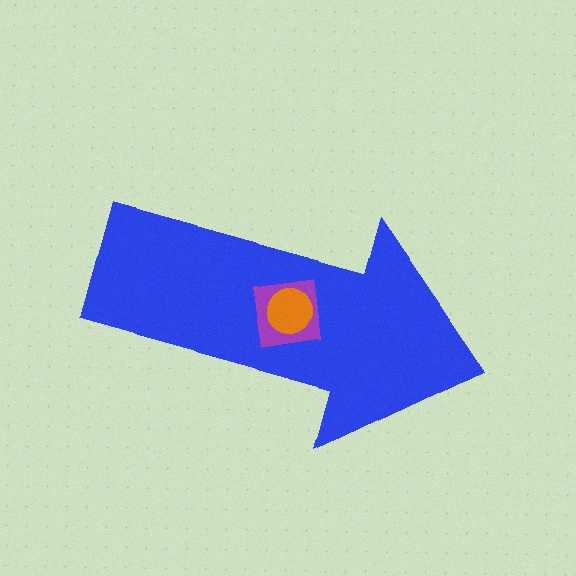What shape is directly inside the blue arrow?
The purple square.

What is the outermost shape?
The blue arrow.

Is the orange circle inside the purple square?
Yes.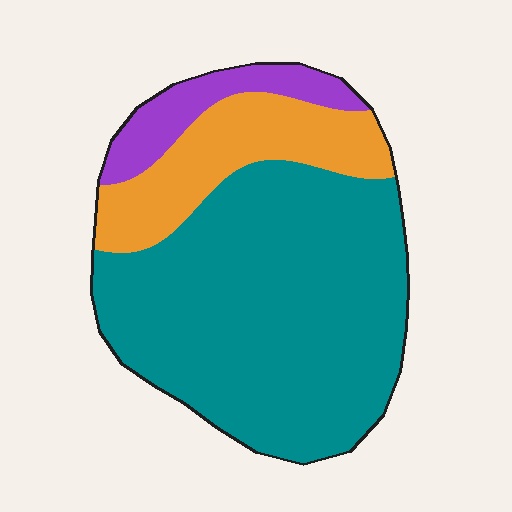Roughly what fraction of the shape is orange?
Orange covers about 20% of the shape.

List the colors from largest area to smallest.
From largest to smallest: teal, orange, purple.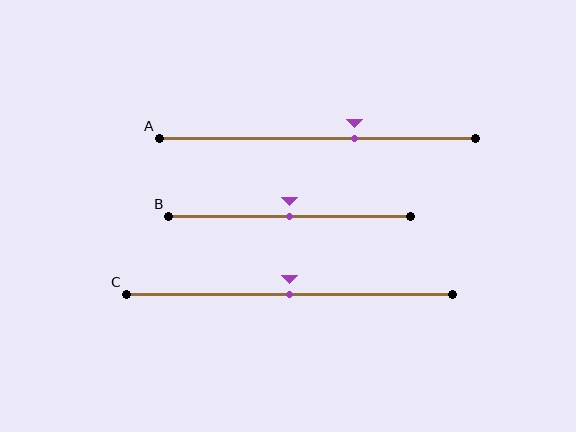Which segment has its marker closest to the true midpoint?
Segment B has its marker closest to the true midpoint.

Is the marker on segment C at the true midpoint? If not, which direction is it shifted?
Yes, the marker on segment C is at the true midpoint.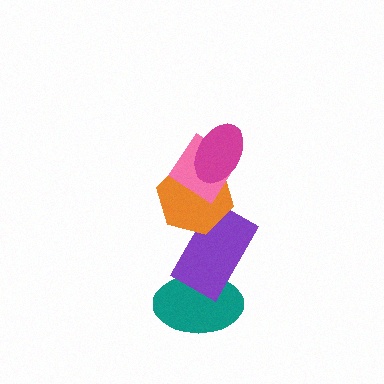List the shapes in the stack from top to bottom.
From top to bottom: the magenta ellipse, the pink diamond, the orange hexagon, the purple rectangle, the teal ellipse.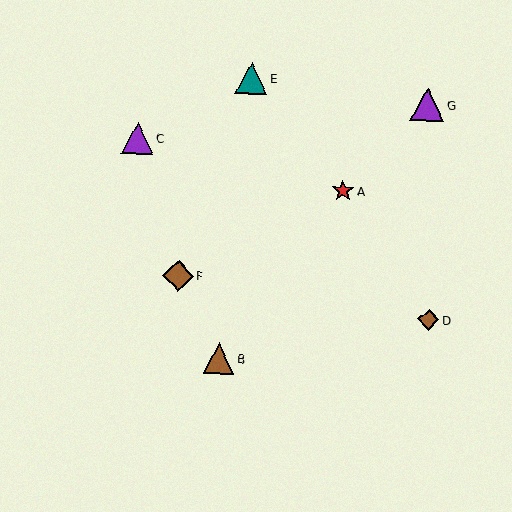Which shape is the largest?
The purple triangle (labeled G) is the largest.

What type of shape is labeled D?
Shape D is a brown diamond.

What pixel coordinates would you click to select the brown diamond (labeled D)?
Click at (429, 319) to select the brown diamond D.